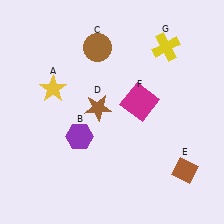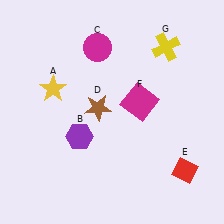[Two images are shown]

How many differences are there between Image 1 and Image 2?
There are 2 differences between the two images.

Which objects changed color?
C changed from brown to magenta. E changed from brown to red.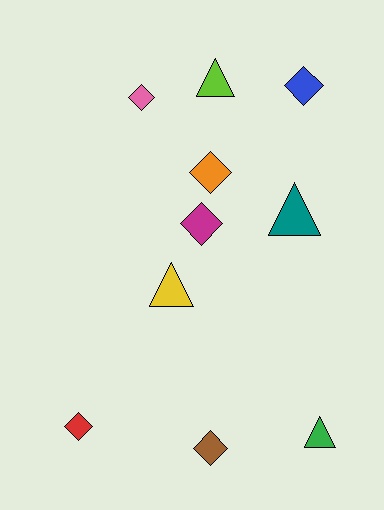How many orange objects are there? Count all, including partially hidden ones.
There is 1 orange object.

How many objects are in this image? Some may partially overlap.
There are 10 objects.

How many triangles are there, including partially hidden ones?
There are 4 triangles.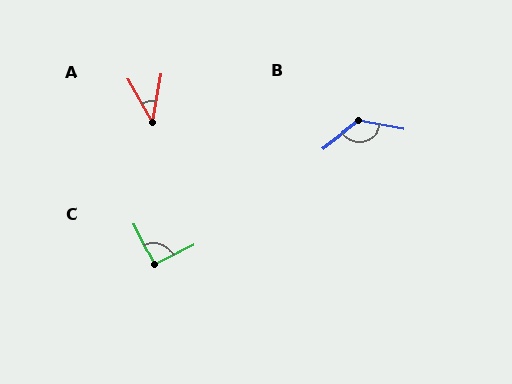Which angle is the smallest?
A, at approximately 39 degrees.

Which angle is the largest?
B, at approximately 132 degrees.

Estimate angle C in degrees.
Approximately 91 degrees.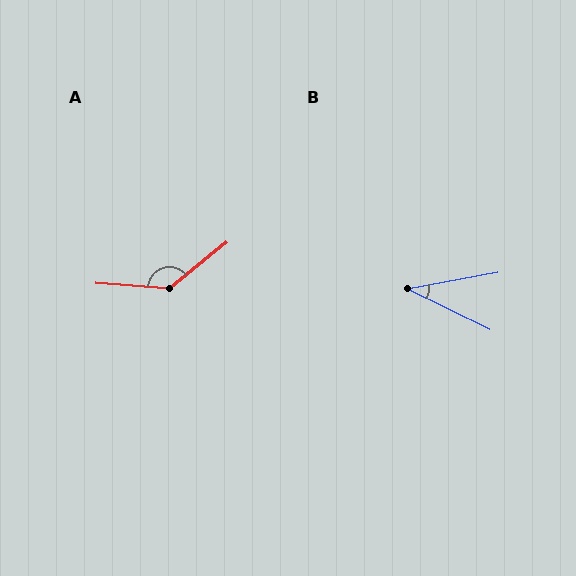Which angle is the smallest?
B, at approximately 37 degrees.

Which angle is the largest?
A, at approximately 137 degrees.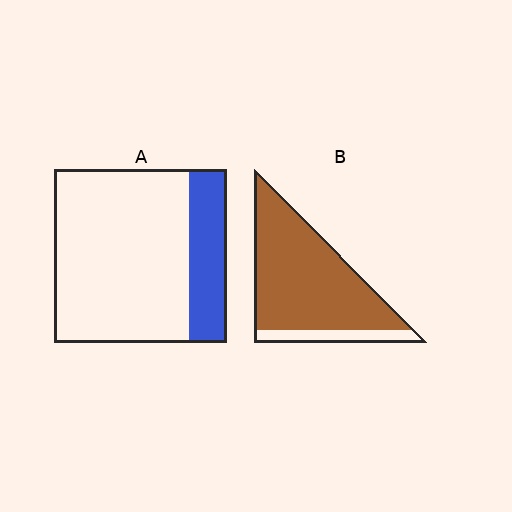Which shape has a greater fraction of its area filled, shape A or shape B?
Shape B.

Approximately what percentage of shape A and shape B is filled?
A is approximately 20% and B is approximately 85%.